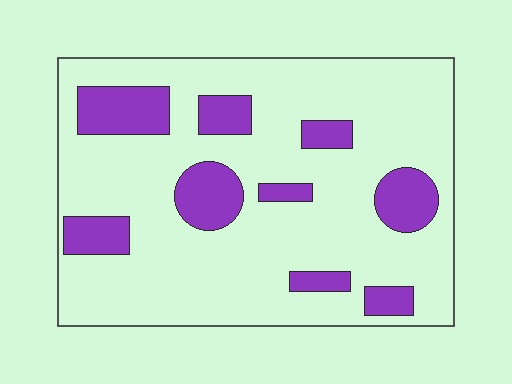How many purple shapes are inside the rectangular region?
9.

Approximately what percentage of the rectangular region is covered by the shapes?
Approximately 20%.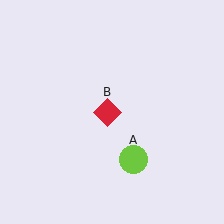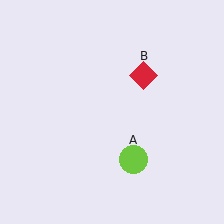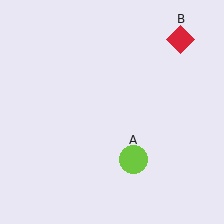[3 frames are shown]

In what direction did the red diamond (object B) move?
The red diamond (object B) moved up and to the right.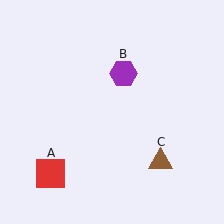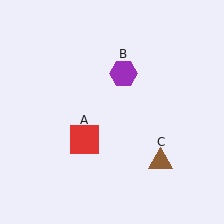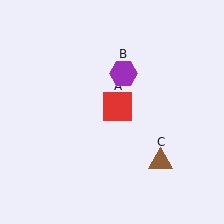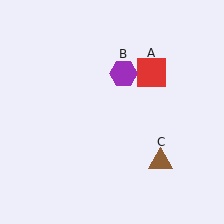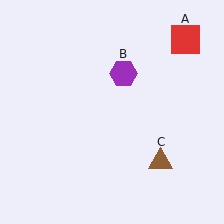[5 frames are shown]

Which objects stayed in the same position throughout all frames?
Purple hexagon (object B) and brown triangle (object C) remained stationary.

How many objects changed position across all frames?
1 object changed position: red square (object A).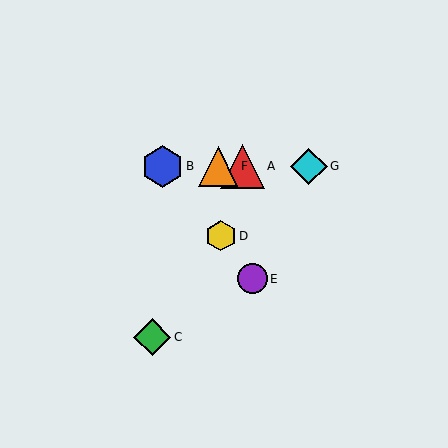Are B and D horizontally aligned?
No, B is at y≈166 and D is at y≈236.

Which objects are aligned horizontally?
Objects A, B, F, G are aligned horizontally.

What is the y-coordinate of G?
Object G is at y≈166.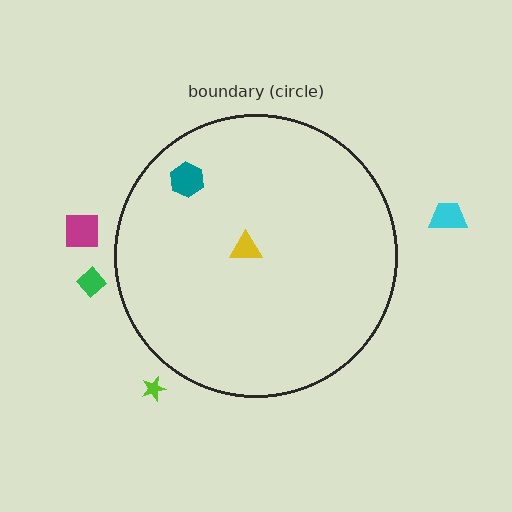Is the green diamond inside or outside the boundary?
Outside.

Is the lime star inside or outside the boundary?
Outside.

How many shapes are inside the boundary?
2 inside, 4 outside.